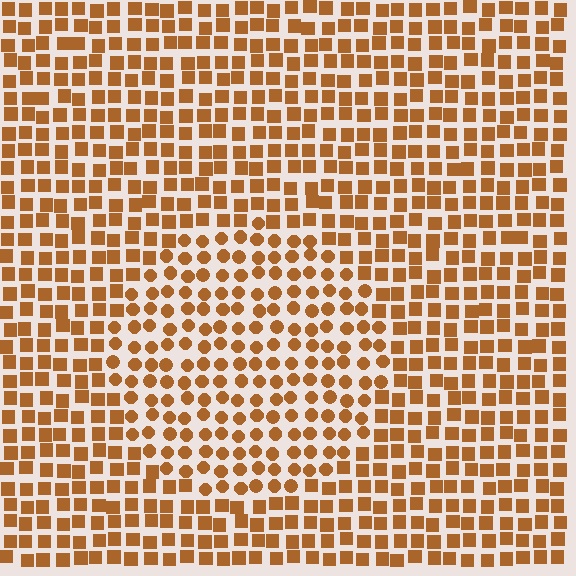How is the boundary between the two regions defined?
The boundary is defined by a change in element shape: circles inside vs. squares outside. All elements share the same color and spacing.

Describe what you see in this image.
The image is filled with small brown elements arranged in a uniform grid. A circle-shaped region contains circles, while the surrounding area contains squares. The boundary is defined purely by the change in element shape.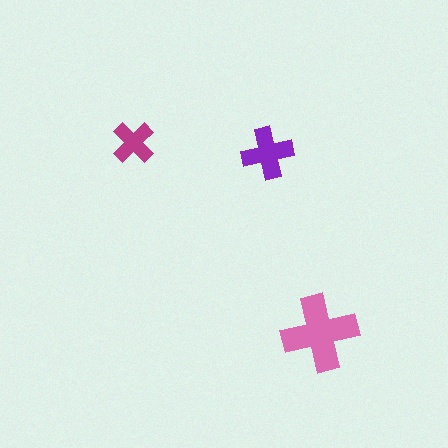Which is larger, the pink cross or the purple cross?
The pink one.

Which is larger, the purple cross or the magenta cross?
The purple one.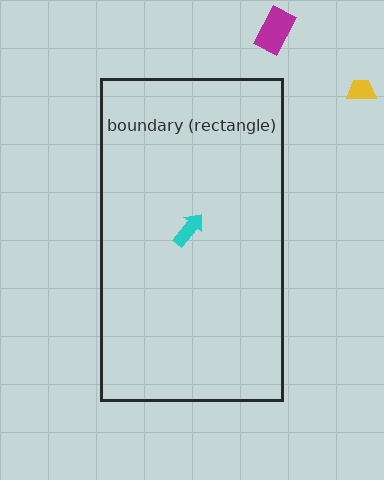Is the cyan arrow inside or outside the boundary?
Inside.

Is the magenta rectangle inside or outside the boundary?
Outside.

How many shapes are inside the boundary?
1 inside, 2 outside.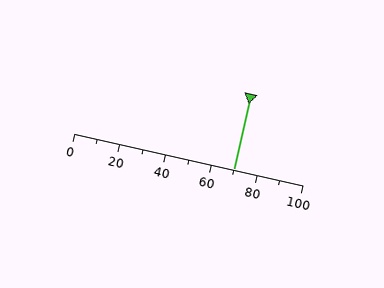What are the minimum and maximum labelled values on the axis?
The axis runs from 0 to 100.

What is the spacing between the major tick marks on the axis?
The major ticks are spaced 20 apart.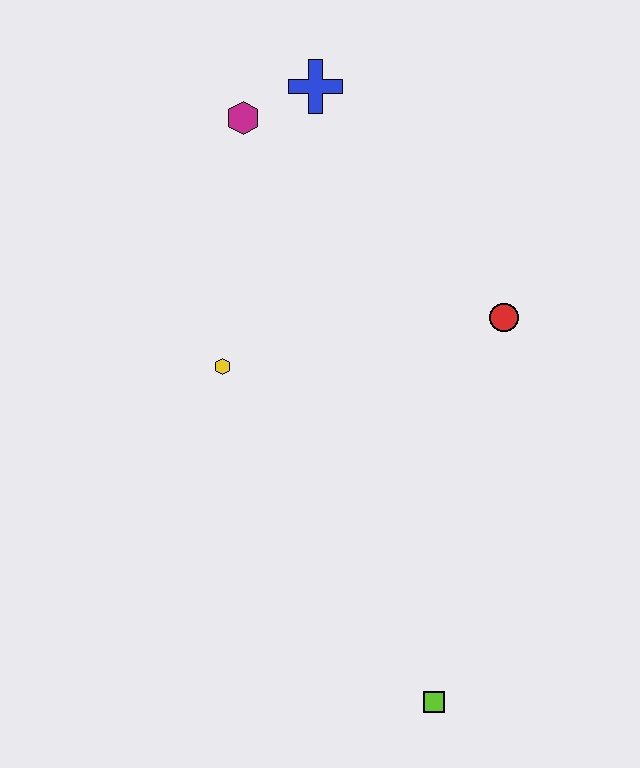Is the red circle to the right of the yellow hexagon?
Yes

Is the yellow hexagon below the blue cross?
Yes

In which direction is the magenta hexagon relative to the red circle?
The magenta hexagon is to the left of the red circle.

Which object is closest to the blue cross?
The magenta hexagon is closest to the blue cross.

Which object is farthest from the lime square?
The blue cross is farthest from the lime square.